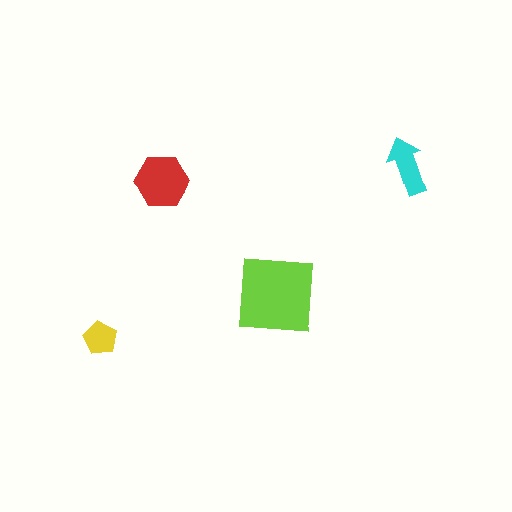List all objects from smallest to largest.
The yellow pentagon, the cyan arrow, the red hexagon, the lime square.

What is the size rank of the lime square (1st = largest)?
1st.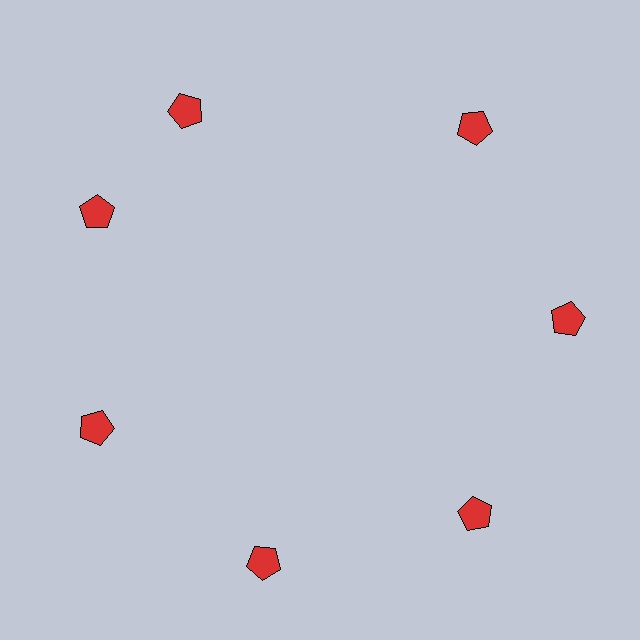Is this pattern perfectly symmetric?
No. The 7 red pentagons are arranged in a ring, but one element near the 12 o'clock position is rotated out of alignment along the ring, breaking the 7-fold rotational symmetry.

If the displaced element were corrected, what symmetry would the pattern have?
It would have 7-fold rotational symmetry — the pattern would map onto itself every 51 degrees.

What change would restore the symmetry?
The symmetry would be restored by rotating it back into even spacing with its neighbors so that all 7 pentagons sit at equal angles and equal distance from the center.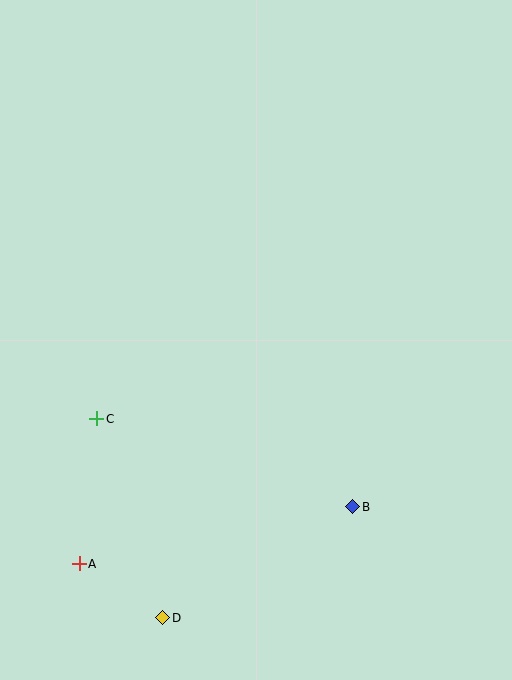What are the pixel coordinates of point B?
Point B is at (352, 507).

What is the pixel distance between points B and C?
The distance between B and C is 270 pixels.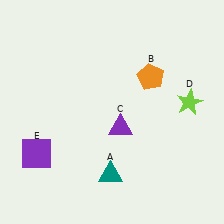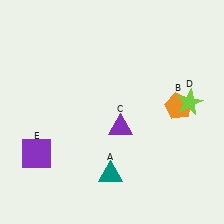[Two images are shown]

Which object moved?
The orange pentagon (B) moved down.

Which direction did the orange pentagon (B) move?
The orange pentagon (B) moved down.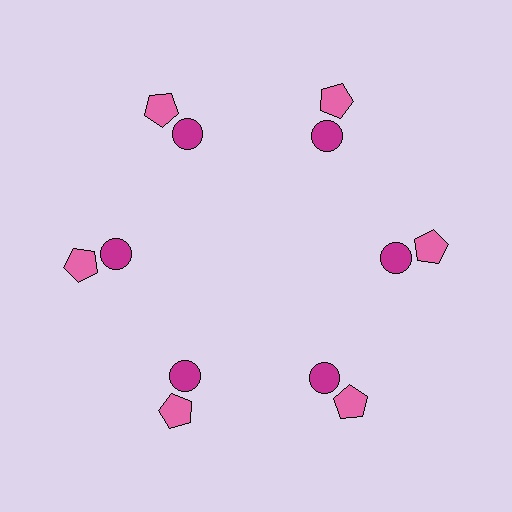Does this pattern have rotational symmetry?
Yes, this pattern has 6-fold rotational symmetry. It looks the same after rotating 60 degrees around the center.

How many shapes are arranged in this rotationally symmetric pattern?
There are 12 shapes, arranged in 6 groups of 2.